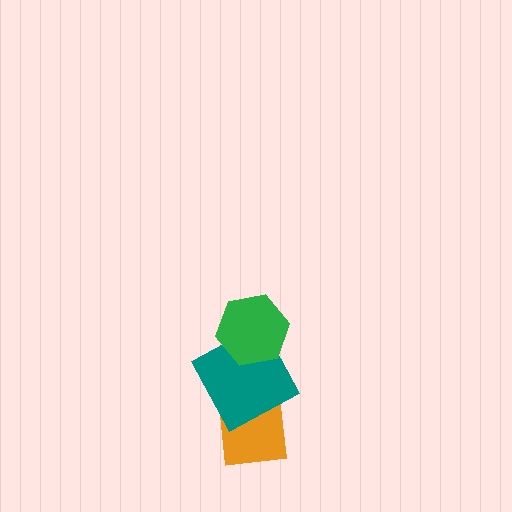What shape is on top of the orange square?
The teal square is on top of the orange square.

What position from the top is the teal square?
The teal square is 2nd from the top.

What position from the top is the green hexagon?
The green hexagon is 1st from the top.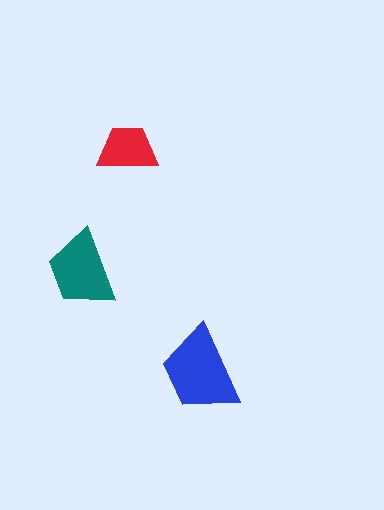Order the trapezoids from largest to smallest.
the blue one, the teal one, the red one.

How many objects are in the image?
There are 3 objects in the image.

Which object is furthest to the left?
The teal trapezoid is leftmost.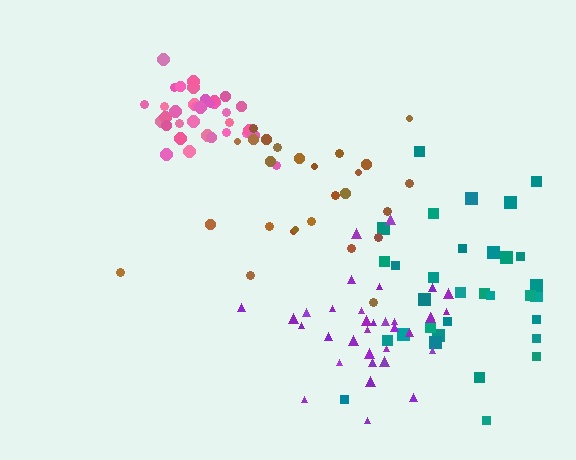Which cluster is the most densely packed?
Pink.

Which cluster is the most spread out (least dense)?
Brown.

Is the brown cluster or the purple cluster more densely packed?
Purple.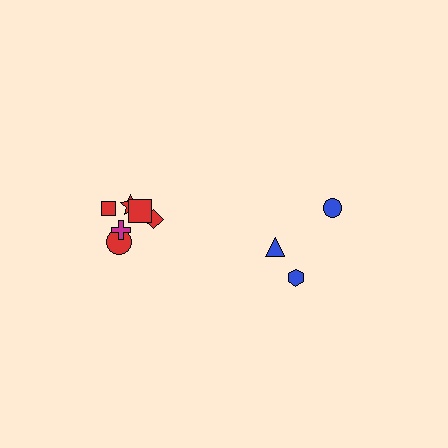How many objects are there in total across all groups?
There are 9 objects.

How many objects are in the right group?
There are 3 objects.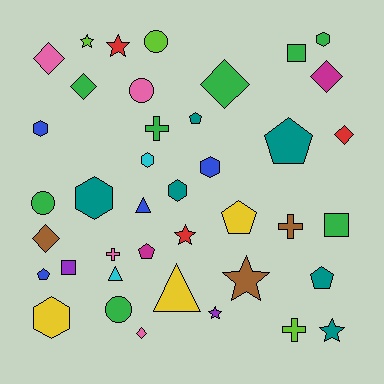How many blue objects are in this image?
There are 4 blue objects.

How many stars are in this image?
There are 6 stars.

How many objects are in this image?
There are 40 objects.